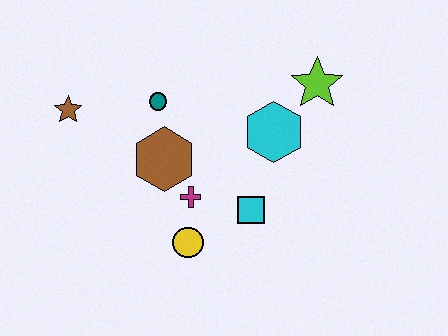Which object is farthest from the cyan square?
The brown star is farthest from the cyan square.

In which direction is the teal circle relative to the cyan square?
The teal circle is above the cyan square.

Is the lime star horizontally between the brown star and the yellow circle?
No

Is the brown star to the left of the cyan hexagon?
Yes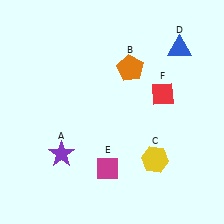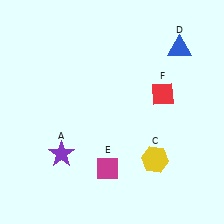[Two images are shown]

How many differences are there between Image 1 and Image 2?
There is 1 difference between the two images.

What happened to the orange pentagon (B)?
The orange pentagon (B) was removed in Image 2. It was in the top-right area of Image 1.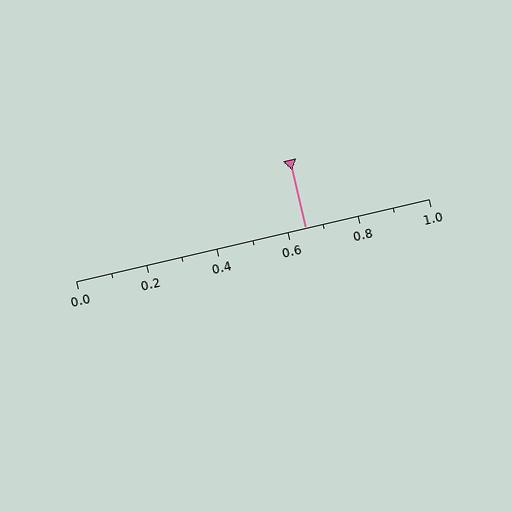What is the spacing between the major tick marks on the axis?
The major ticks are spaced 0.2 apart.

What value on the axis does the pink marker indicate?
The marker indicates approximately 0.65.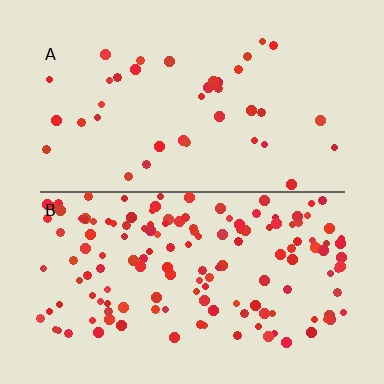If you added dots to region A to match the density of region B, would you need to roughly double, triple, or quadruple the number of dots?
Approximately quadruple.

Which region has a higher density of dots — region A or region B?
B (the bottom).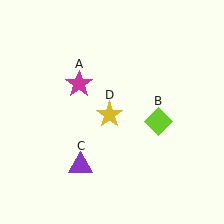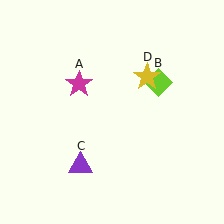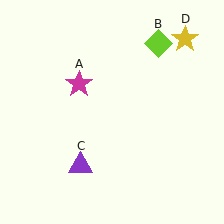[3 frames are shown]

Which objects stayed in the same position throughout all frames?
Magenta star (object A) and purple triangle (object C) remained stationary.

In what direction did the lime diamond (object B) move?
The lime diamond (object B) moved up.